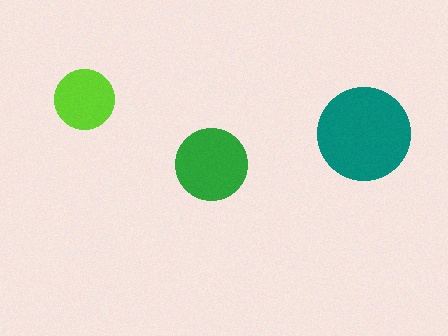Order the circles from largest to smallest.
the teal one, the green one, the lime one.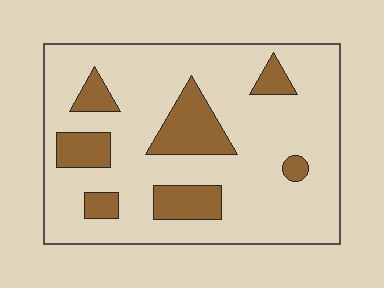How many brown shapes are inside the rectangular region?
7.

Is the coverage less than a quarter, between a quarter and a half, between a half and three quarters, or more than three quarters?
Less than a quarter.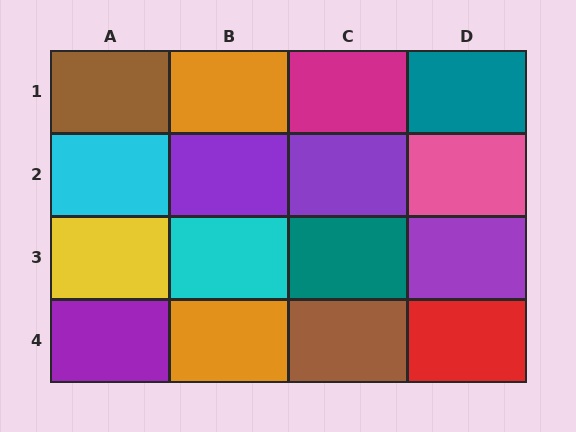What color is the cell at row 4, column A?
Purple.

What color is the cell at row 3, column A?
Yellow.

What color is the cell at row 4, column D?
Red.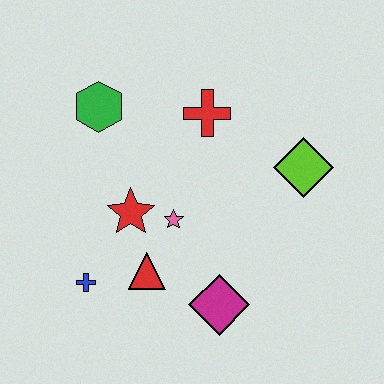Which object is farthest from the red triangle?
The lime diamond is farthest from the red triangle.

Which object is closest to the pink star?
The red star is closest to the pink star.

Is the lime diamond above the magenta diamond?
Yes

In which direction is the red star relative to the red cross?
The red star is below the red cross.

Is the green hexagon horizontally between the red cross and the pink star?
No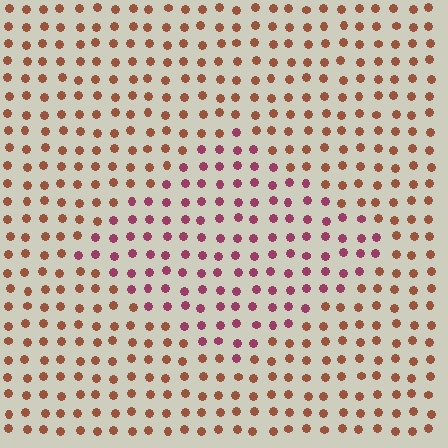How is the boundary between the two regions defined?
The boundary is defined purely by a slight shift in hue (about 42 degrees). Spacing, size, and orientation are identical on both sides.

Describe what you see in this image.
The image is filled with small brown elements in a uniform arrangement. A diamond-shaped region is visible where the elements are tinted to a slightly different hue, forming a subtle color boundary.